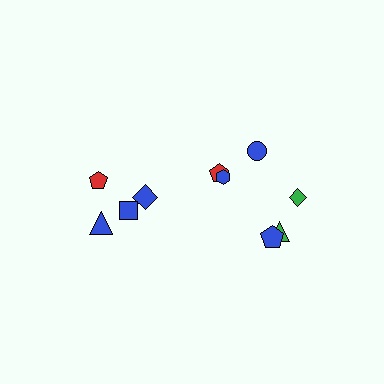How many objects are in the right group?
There are 6 objects.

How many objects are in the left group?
There are 4 objects.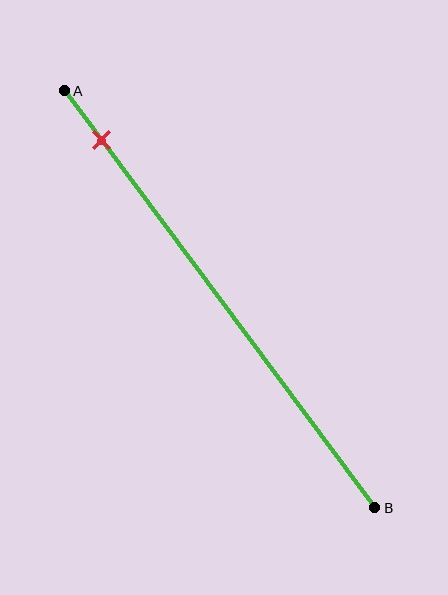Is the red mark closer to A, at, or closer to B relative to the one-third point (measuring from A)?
The red mark is closer to point A than the one-third point of segment AB.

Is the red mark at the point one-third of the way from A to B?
No, the mark is at about 10% from A, not at the 33% one-third point.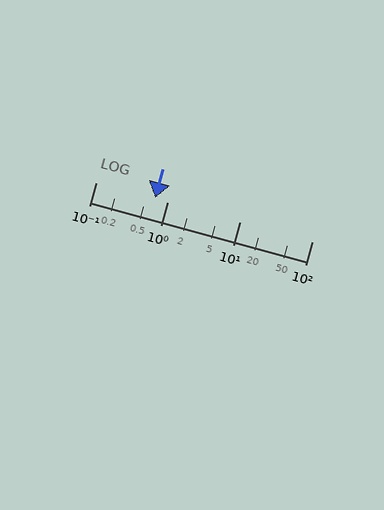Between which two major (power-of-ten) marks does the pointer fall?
The pointer is between 0.1 and 1.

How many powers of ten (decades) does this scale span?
The scale spans 3 decades, from 0.1 to 100.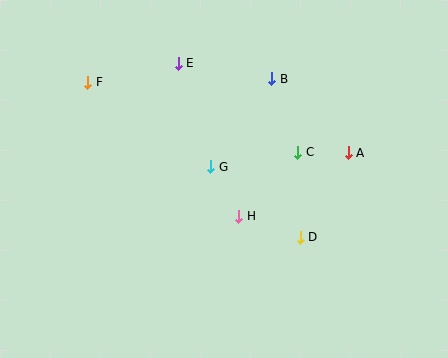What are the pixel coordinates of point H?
Point H is at (239, 216).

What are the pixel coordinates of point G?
Point G is at (211, 167).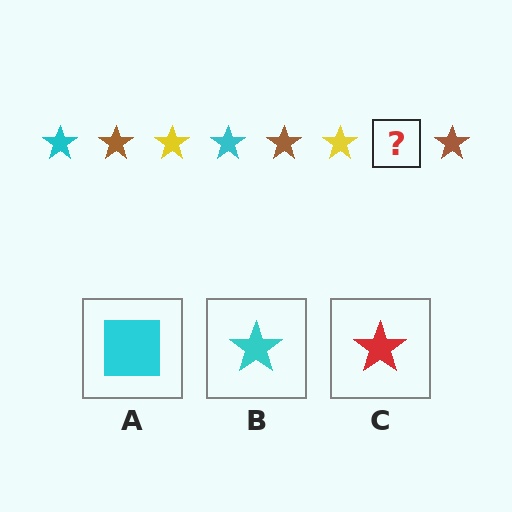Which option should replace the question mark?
Option B.